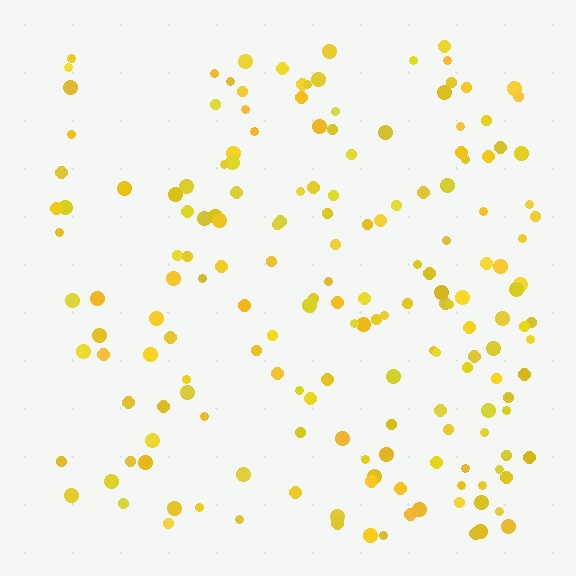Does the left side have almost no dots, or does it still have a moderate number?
Still a moderate number, just noticeably fewer than the right.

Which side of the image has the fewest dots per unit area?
The left.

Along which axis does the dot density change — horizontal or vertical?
Horizontal.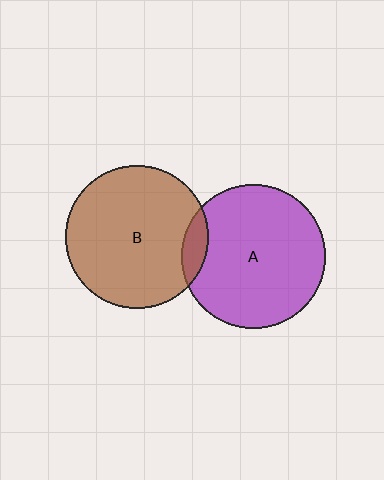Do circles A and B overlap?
Yes.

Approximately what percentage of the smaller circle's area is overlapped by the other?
Approximately 10%.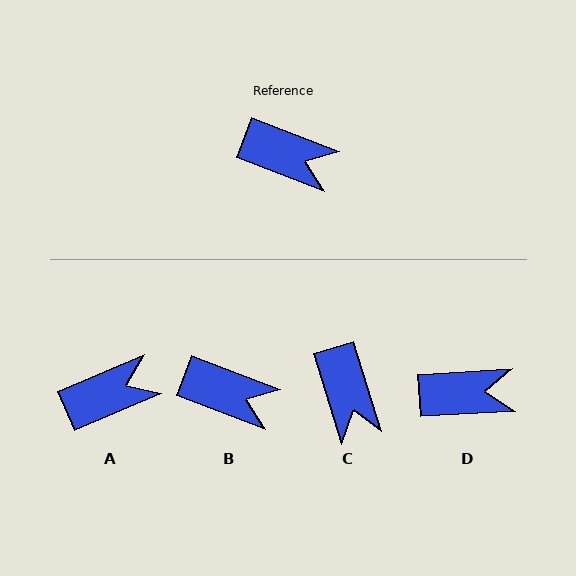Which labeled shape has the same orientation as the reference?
B.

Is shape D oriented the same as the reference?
No, it is off by about 24 degrees.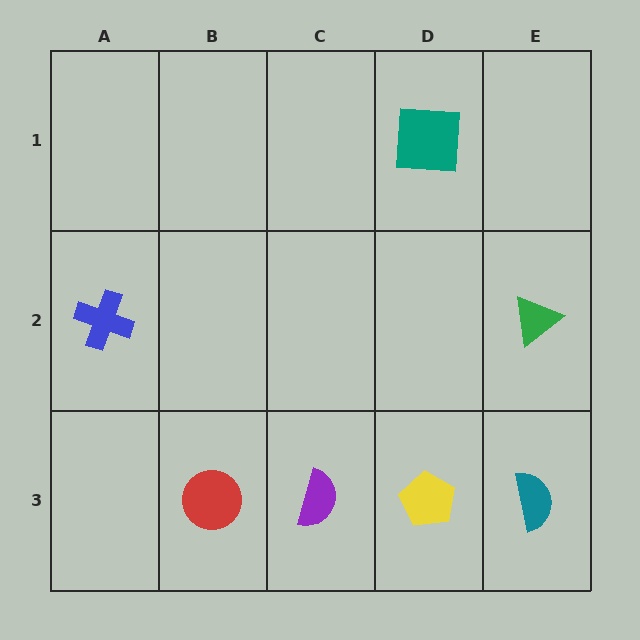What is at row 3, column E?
A teal semicircle.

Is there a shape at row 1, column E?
No, that cell is empty.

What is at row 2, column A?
A blue cross.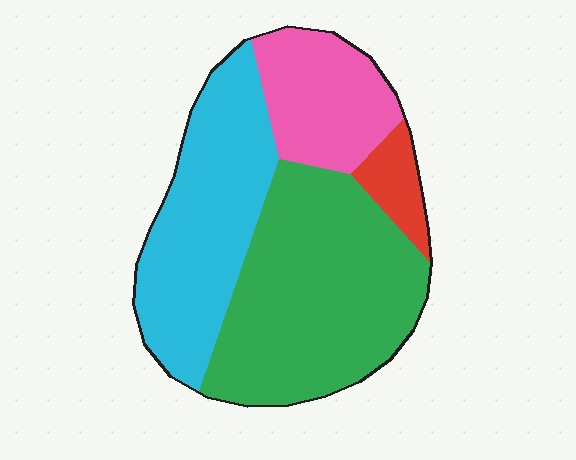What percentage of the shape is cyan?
Cyan covers around 30% of the shape.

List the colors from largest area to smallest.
From largest to smallest: green, cyan, pink, red.